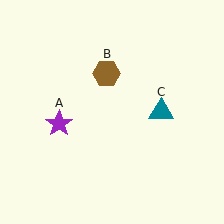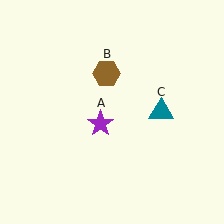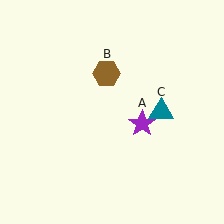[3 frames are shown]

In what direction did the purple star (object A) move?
The purple star (object A) moved right.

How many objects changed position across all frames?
1 object changed position: purple star (object A).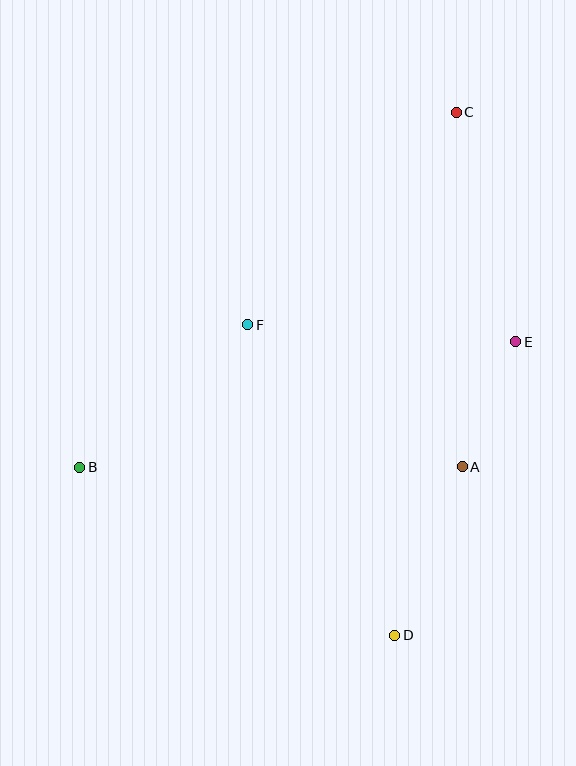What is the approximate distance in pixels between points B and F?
The distance between B and F is approximately 220 pixels.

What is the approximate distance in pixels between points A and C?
The distance between A and C is approximately 355 pixels.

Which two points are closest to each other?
Points A and E are closest to each other.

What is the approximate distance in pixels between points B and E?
The distance between B and E is approximately 454 pixels.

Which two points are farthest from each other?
Points C and D are farthest from each other.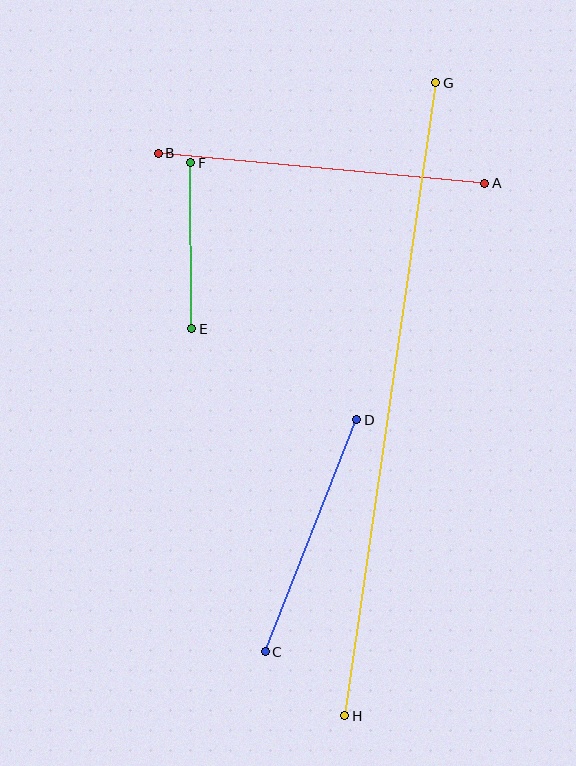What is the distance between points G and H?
The distance is approximately 640 pixels.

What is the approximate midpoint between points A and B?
The midpoint is at approximately (321, 168) pixels.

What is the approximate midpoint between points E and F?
The midpoint is at approximately (191, 246) pixels.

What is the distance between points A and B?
The distance is approximately 328 pixels.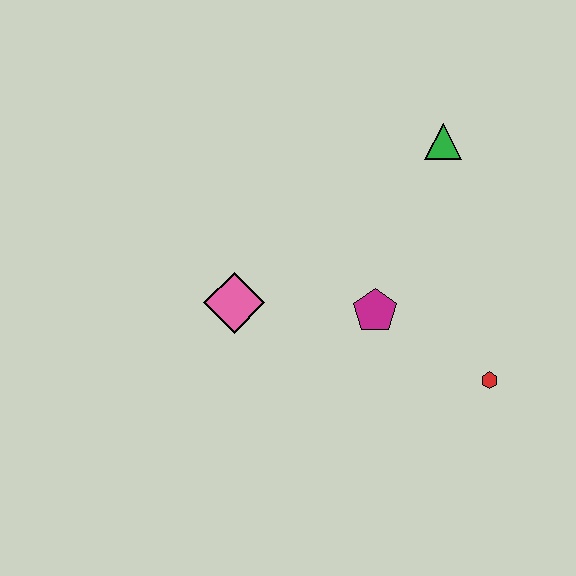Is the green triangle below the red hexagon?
No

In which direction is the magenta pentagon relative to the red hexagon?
The magenta pentagon is to the left of the red hexagon.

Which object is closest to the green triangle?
The magenta pentagon is closest to the green triangle.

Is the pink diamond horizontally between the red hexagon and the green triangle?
No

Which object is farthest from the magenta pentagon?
The green triangle is farthest from the magenta pentagon.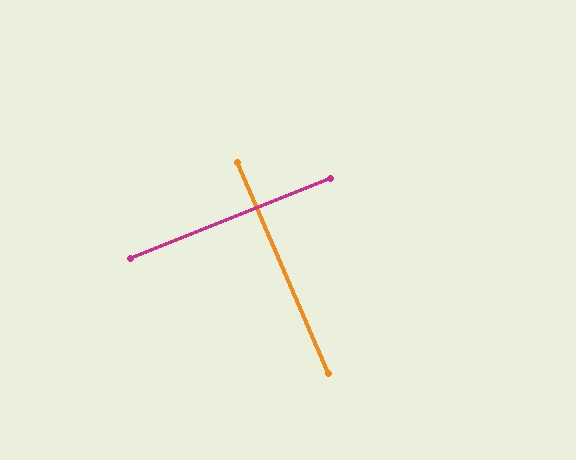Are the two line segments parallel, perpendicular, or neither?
Perpendicular — they meet at approximately 88°.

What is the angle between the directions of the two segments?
Approximately 88 degrees.